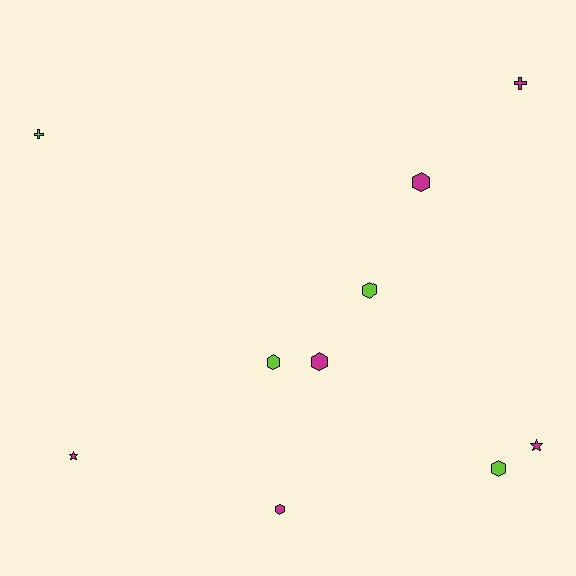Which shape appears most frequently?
Hexagon, with 6 objects.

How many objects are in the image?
There are 10 objects.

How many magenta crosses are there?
There is 1 magenta cross.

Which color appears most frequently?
Magenta, with 6 objects.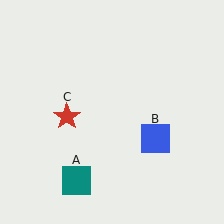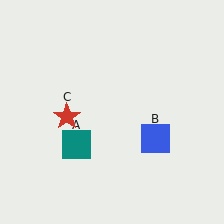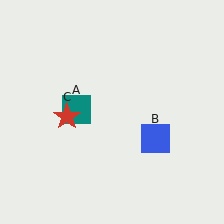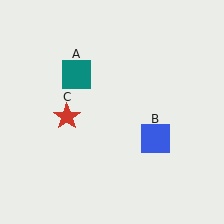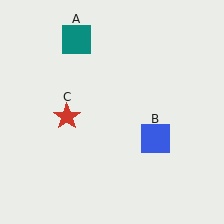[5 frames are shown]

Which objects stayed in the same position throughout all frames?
Blue square (object B) and red star (object C) remained stationary.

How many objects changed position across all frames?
1 object changed position: teal square (object A).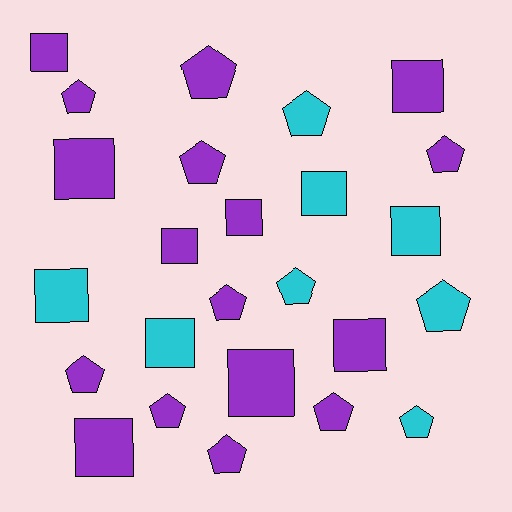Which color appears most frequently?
Purple, with 17 objects.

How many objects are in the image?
There are 25 objects.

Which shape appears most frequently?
Pentagon, with 13 objects.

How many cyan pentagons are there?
There are 4 cyan pentagons.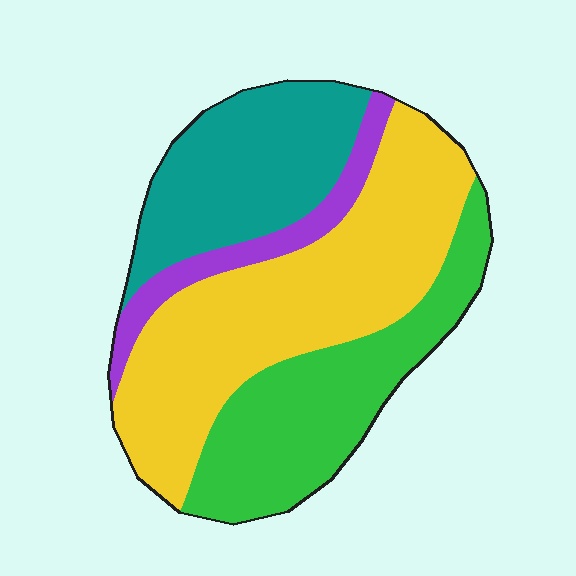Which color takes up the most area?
Yellow, at roughly 40%.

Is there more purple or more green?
Green.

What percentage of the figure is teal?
Teal takes up about one quarter (1/4) of the figure.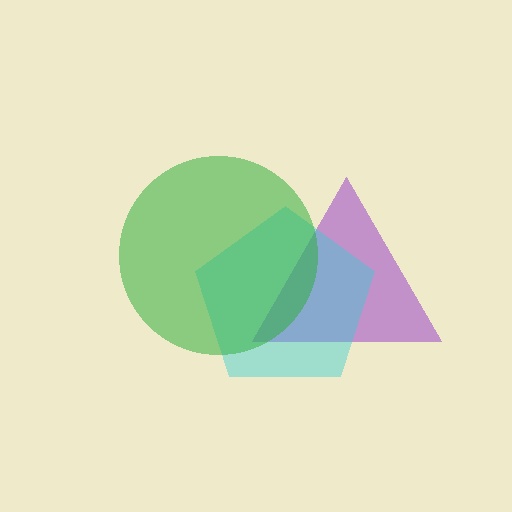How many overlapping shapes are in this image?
There are 3 overlapping shapes in the image.